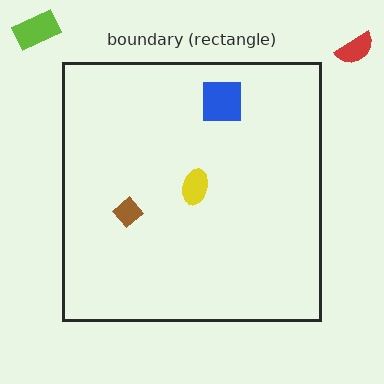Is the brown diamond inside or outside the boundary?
Inside.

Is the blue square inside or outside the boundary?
Inside.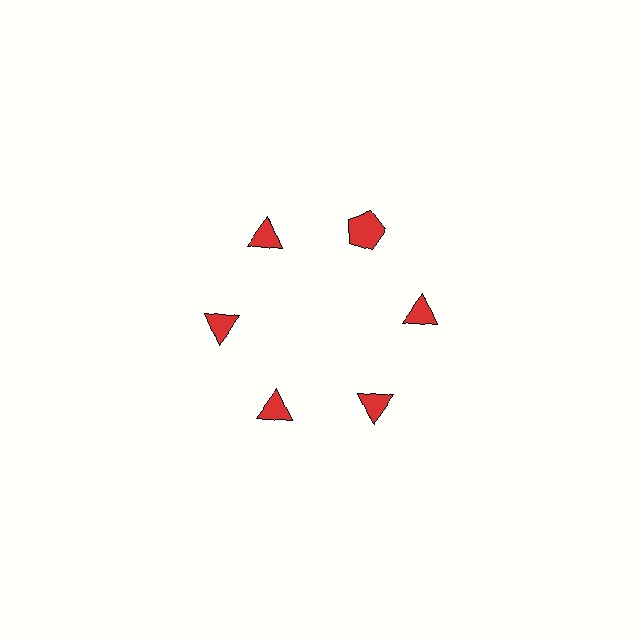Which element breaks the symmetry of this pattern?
The red pentagon at roughly the 1 o'clock position breaks the symmetry. All other shapes are red triangles.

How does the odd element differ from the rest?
It has a different shape: pentagon instead of triangle.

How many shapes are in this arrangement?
There are 6 shapes arranged in a ring pattern.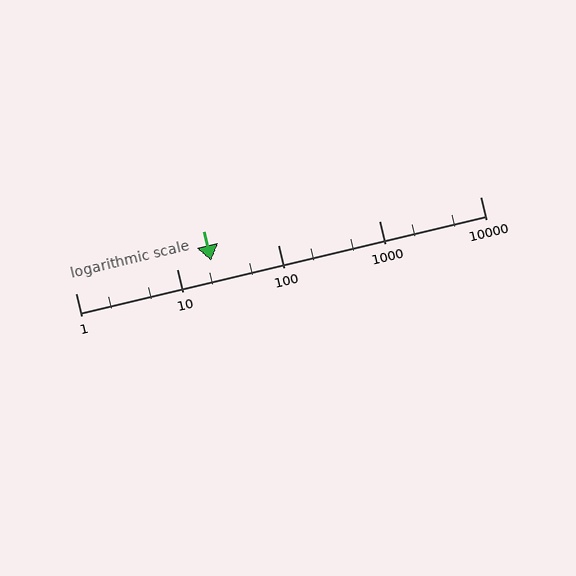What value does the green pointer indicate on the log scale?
The pointer indicates approximately 22.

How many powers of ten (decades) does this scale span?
The scale spans 4 decades, from 1 to 10000.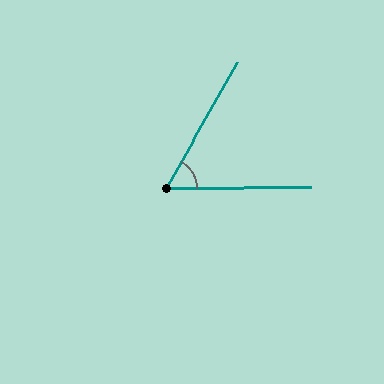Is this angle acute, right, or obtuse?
It is acute.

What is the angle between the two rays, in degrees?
Approximately 60 degrees.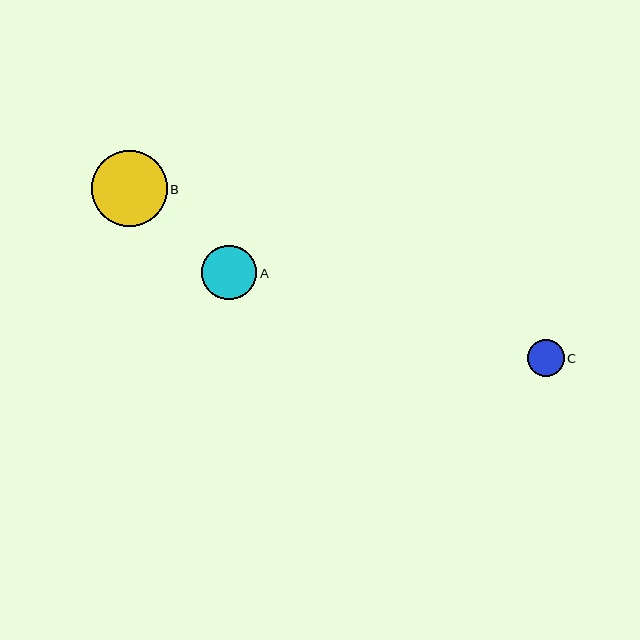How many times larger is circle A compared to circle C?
Circle A is approximately 1.5 times the size of circle C.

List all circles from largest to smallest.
From largest to smallest: B, A, C.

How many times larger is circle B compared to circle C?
Circle B is approximately 2.0 times the size of circle C.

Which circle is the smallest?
Circle C is the smallest with a size of approximately 37 pixels.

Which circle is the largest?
Circle B is the largest with a size of approximately 76 pixels.